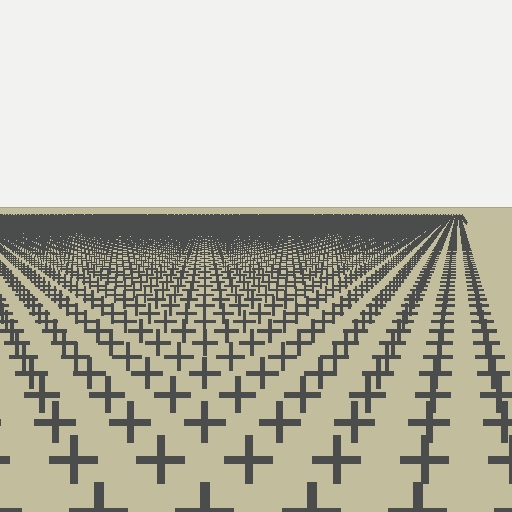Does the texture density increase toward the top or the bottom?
Density increases toward the top.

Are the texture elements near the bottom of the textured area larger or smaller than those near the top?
Larger. Near the bottom, elements are closer to the viewer and appear at a bigger on-screen size.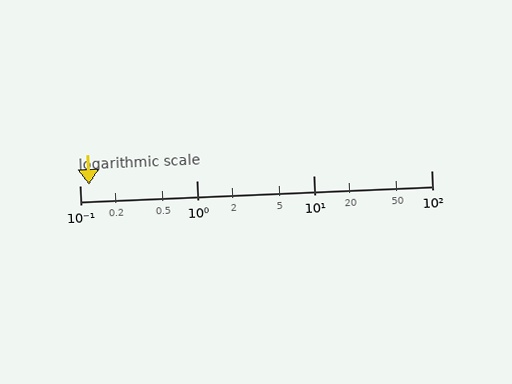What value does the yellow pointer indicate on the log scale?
The pointer indicates approximately 0.12.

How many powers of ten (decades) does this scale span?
The scale spans 3 decades, from 0.1 to 100.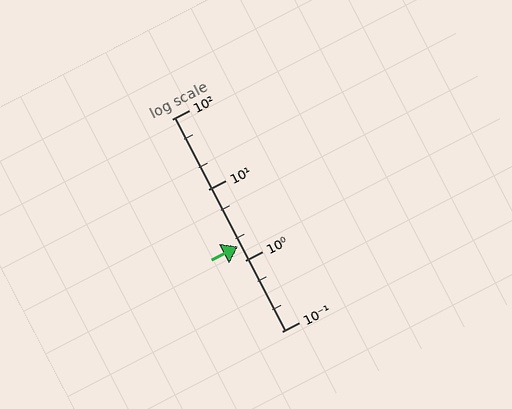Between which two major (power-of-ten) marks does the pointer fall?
The pointer is between 1 and 10.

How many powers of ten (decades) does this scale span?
The scale spans 3 decades, from 0.1 to 100.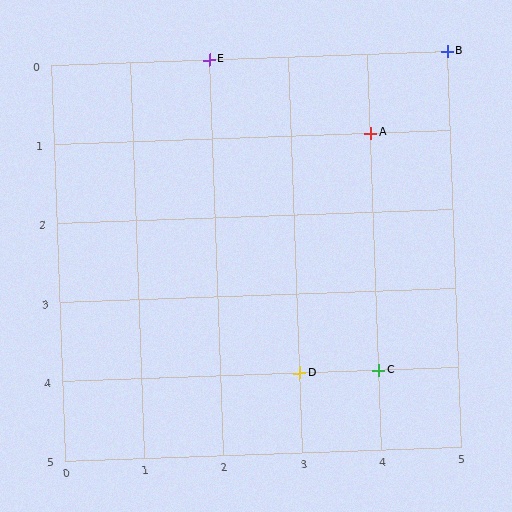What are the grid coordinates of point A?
Point A is at grid coordinates (4, 1).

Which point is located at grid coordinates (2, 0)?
Point E is at (2, 0).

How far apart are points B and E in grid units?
Points B and E are 3 columns apart.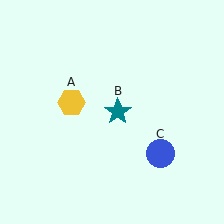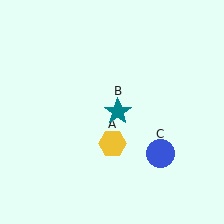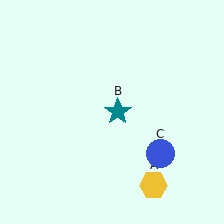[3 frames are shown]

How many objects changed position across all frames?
1 object changed position: yellow hexagon (object A).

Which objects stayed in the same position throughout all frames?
Teal star (object B) and blue circle (object C) remained stationary.